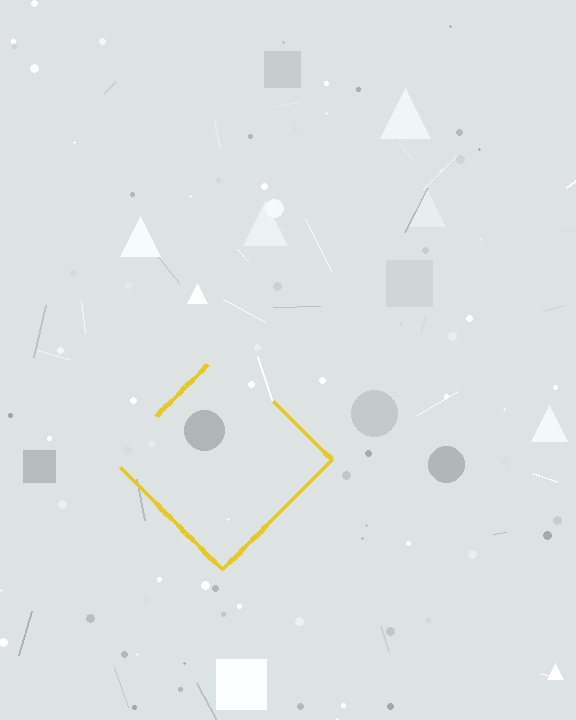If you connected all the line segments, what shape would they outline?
They would outline a diamond.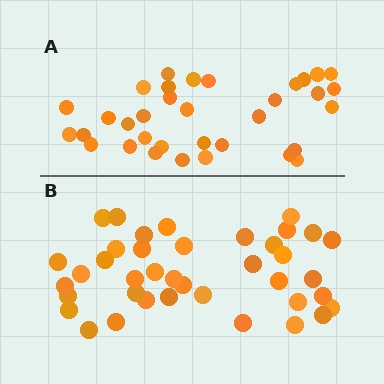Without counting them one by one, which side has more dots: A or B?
Region B (the bottom region) has more dots.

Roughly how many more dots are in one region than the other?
Region B has about 5 more dots than region A.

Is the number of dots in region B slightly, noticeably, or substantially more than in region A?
Region B has only slightly more — the two regions are fairly close. The ratio is roughly 1.1 to 1.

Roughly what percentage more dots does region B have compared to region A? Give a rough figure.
About 15% more.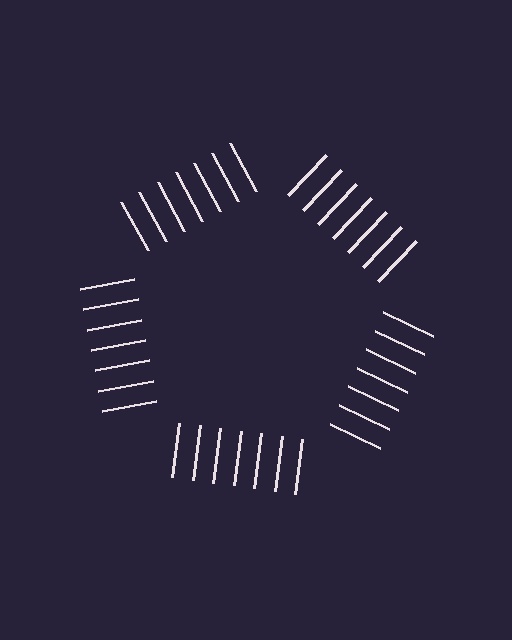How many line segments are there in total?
35 — 7 along each of the 5 edges.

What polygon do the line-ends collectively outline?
An illusory pentagon — the line segments terminate on its edges but no continuous stroke is drawn.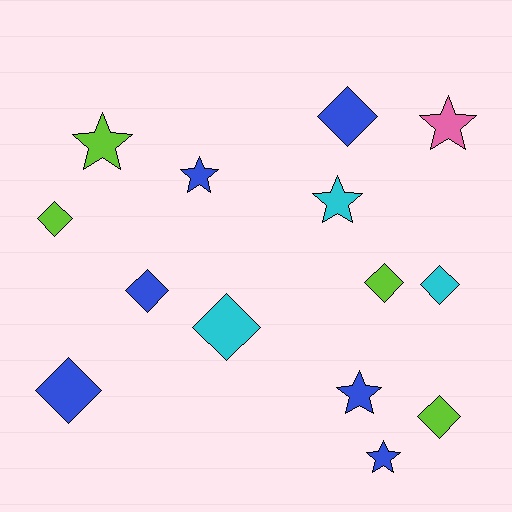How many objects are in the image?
There are 14 objects.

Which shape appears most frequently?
Diamond, with 8 objects.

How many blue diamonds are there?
There are 3 blue diamonds.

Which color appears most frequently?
Blue, with 6 objects.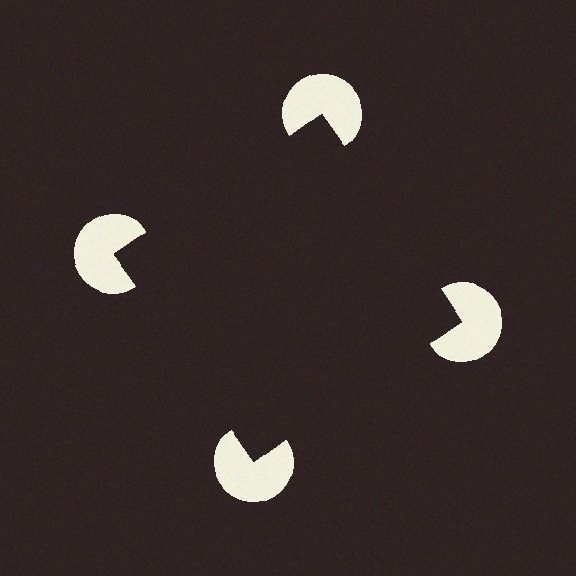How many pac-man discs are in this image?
There are 4 — one at each vertex of the illusory square.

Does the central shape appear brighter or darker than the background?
It typically appears slightly darker than the background, even though no actual brightness change is drawn.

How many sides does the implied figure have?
4 sides.